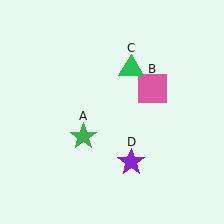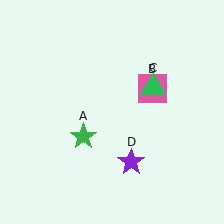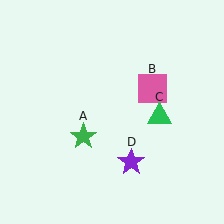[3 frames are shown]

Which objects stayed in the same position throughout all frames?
Green star (object A) and pink square (object B) and purple star (object D) remained stationary.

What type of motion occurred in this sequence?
The green triangle (object C) rotated clockwise around the center of the scene.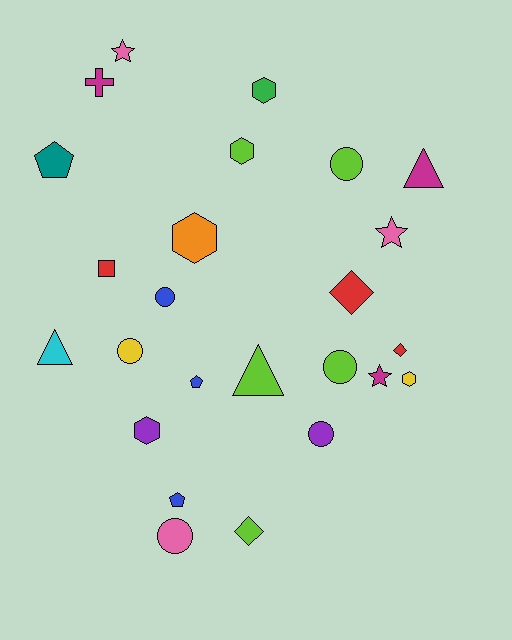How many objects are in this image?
There are 25 objects.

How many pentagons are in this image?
There are 3 pentagons.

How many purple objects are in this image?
There are 2 purple objects.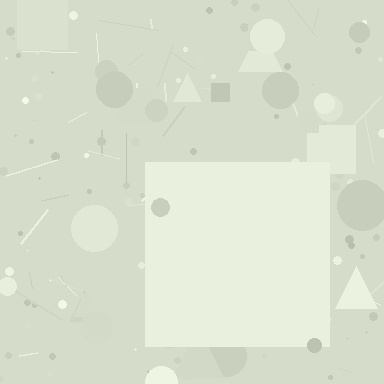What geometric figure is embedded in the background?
A square is embedded in the background.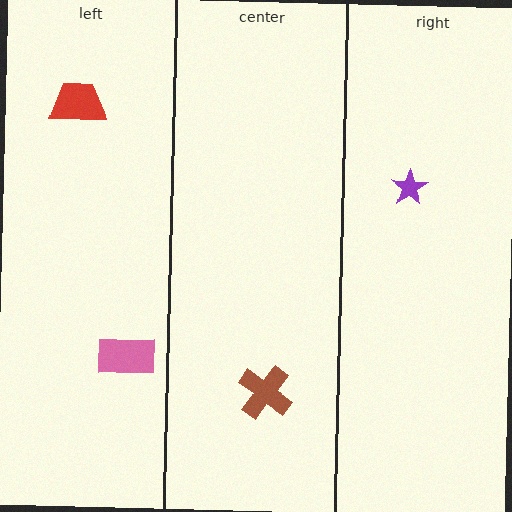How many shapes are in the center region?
1.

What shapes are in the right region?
The purple star.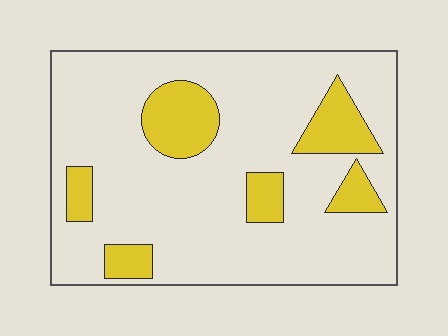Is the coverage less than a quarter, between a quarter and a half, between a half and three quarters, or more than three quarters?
Less than a quarter.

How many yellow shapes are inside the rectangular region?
6.